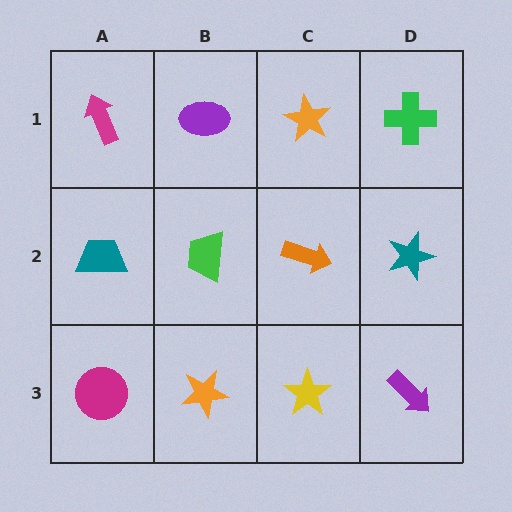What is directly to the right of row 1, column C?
A green cross.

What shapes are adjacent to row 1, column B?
A green trapezoid (row 2, column B), a magenta arrow (row 1, column A), an orange star (row 1, column C).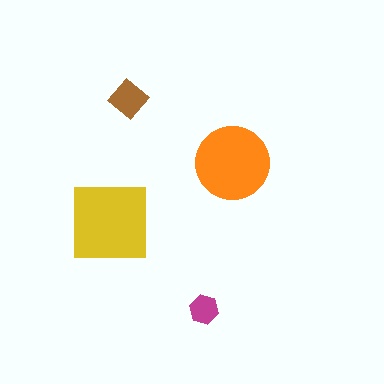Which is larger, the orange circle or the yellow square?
The yellow square.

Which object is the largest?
The yellow square.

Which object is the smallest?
The magenta hexagon.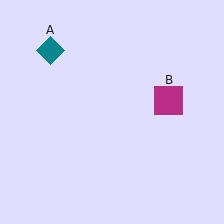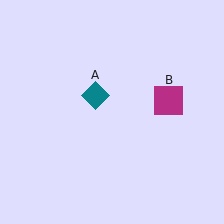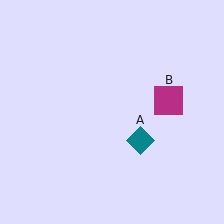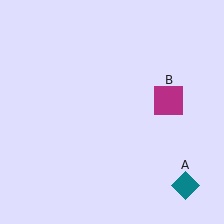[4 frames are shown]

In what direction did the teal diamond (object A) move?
The teal diamond (object A) moved down and to the right.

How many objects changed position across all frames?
1 object changed position: teal diamond (object A).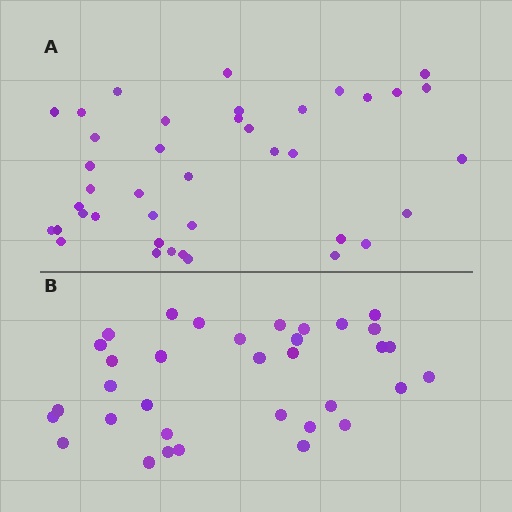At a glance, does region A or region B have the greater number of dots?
Region A (the top region) has more dots.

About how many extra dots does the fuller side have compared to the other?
Region A has about 6 more dots than region B.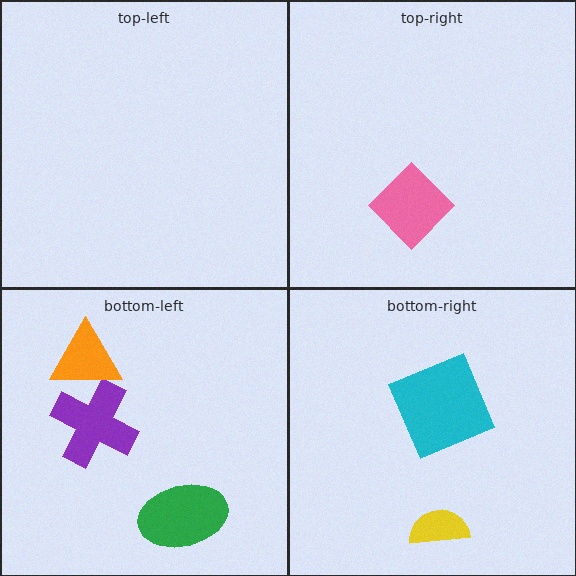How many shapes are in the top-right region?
1.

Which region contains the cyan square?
The bottom-right region.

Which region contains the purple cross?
The bottom-left region.